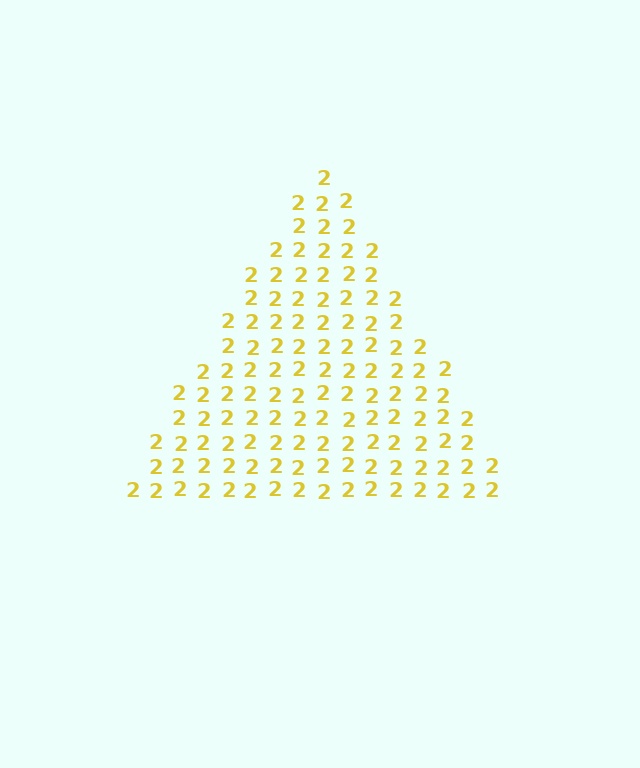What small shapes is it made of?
It is made of small digit 2's.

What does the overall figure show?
The overall figure shows a triangle.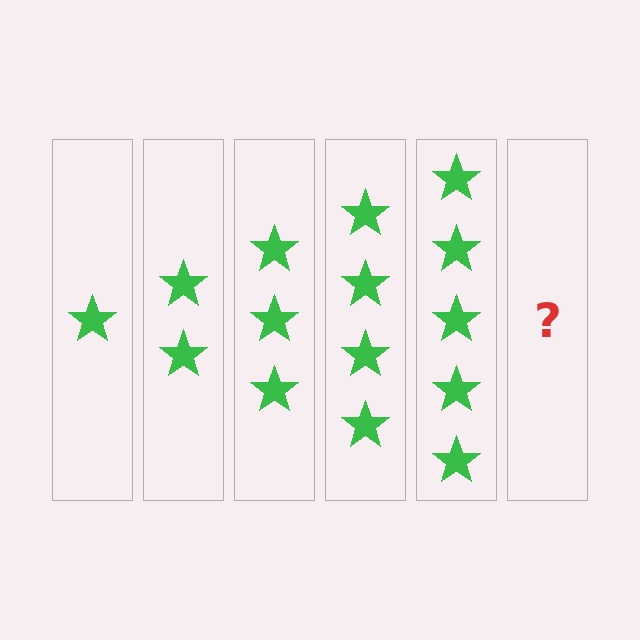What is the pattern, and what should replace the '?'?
The pattern is that each step adds one more star. The '?' should be 6 stars.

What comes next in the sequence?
The next element should be 6 stars.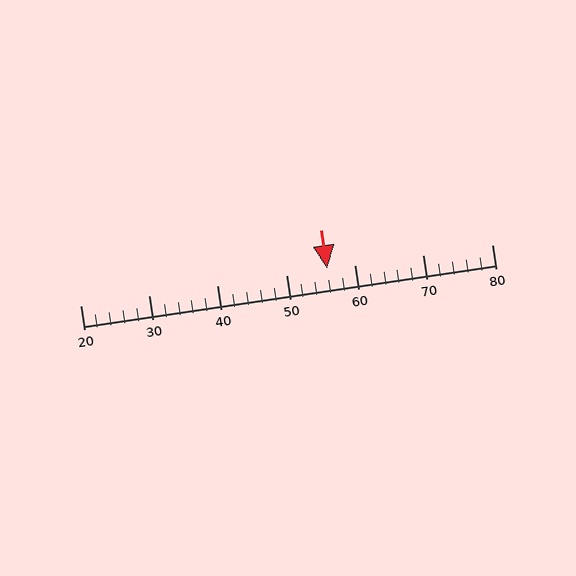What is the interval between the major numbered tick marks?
The major tick marks are spaced 10 units apart.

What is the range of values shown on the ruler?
The ruler shows values from 20 to 80.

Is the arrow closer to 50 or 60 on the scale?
The arrow is closer to 60.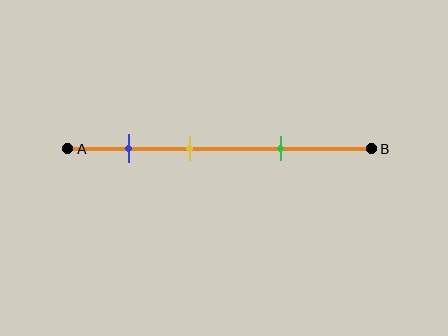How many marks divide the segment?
There are 3 marks dividing the segment.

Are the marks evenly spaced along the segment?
Yes, the marks are approximately evenly spaced.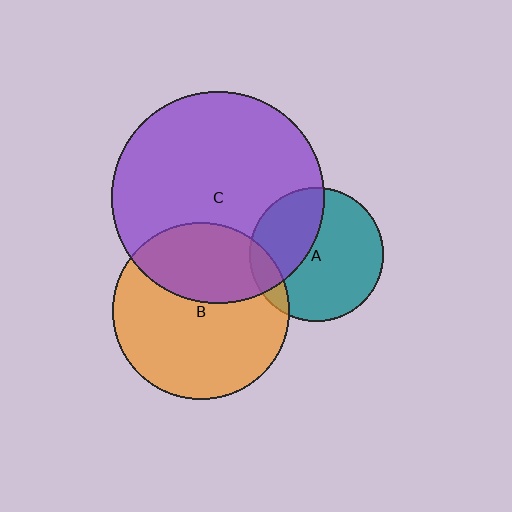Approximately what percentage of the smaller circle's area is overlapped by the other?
Approximately 35%.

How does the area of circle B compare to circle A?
Approximately 1.8 times.